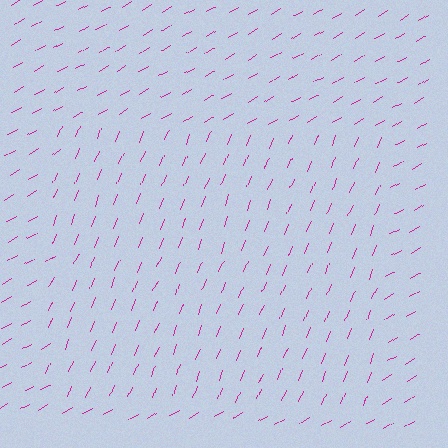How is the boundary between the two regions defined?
The boundary is defined purely by a change in line orientation (approximately 38 degrees difference). All lines are the same color and thickness.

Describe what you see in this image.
The image is filled with small magenta line segments. A rectangle region in the image has lines oriented differently from the surrounding lines, creating a visible texture boundary.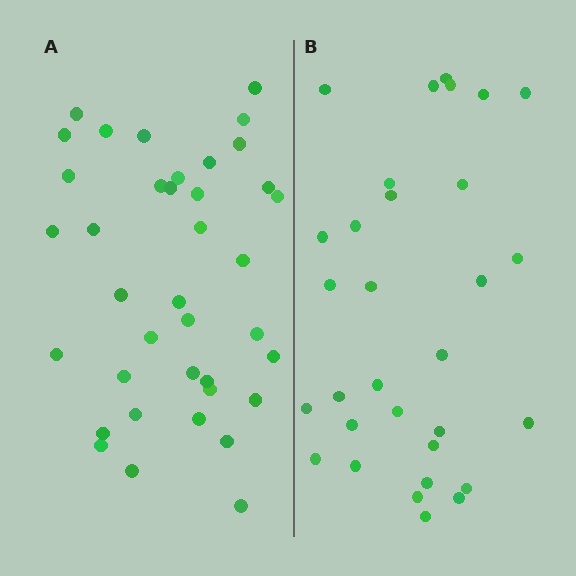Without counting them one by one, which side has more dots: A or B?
Region A (the left region) has more dots.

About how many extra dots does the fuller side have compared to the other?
Region A has roughly 8 or so more dots than region B.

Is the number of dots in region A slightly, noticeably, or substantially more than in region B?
Region A has only slightly more — the two regions are fairly close. The ratio is roughly 1.2 to 1.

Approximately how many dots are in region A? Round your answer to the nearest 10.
About 40 dots. (The exact count is 38, which rounds to 40.)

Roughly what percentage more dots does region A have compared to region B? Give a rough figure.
About 25% more.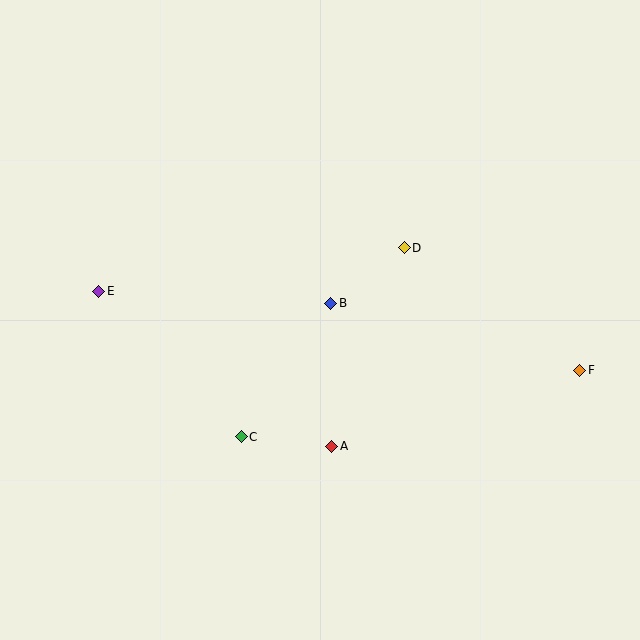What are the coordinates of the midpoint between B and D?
The midpoint between B and D is at (367, 275).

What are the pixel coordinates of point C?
Point C is at (241, 437).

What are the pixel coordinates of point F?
Point F is at (580, 370).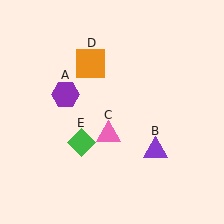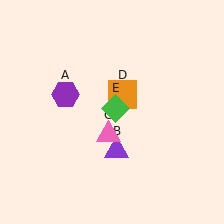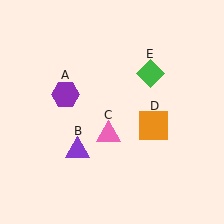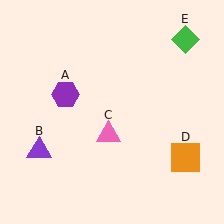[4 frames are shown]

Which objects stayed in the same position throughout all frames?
Purple hexagon (object A) and pink triangle (object C) remained stationary.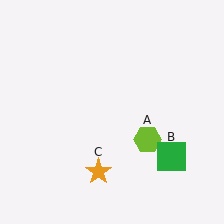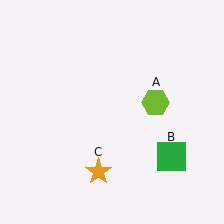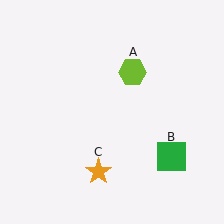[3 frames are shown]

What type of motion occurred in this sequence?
The lime hexagon (object A) rotated counterclockwise around the center of the scene.